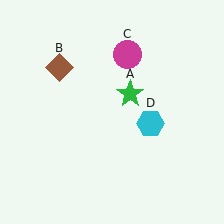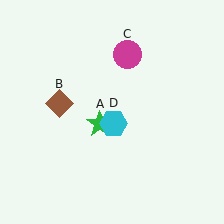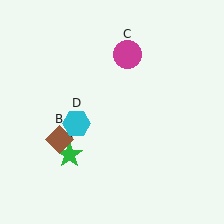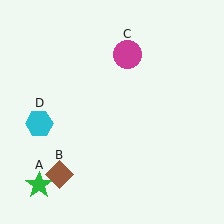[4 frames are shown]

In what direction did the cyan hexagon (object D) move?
The cyan hexagon (object D) moved left.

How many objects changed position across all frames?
3 objects changed position: green star (object A), brown diamond (object B), cyan hexagon (object D).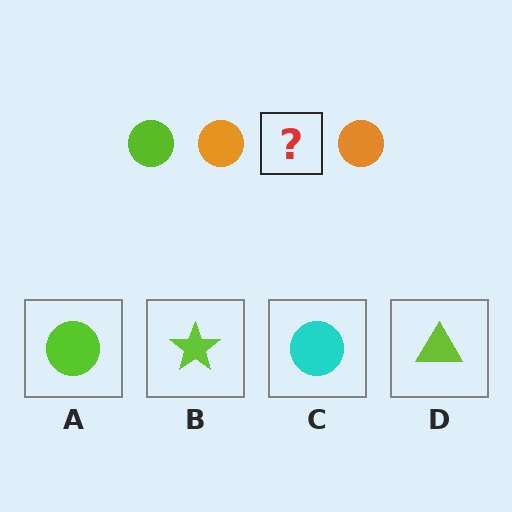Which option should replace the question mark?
Option A.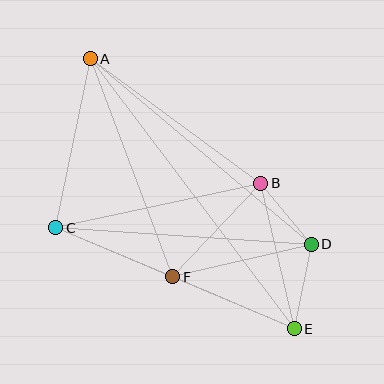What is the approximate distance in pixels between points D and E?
The distance between D and E is approximately 86 pixels.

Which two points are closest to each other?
Points B and D are closest to each other.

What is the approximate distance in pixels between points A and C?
The distance between A and C is approximately 172 pixels.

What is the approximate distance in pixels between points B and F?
The distance between B and F is approximately 128 pixels.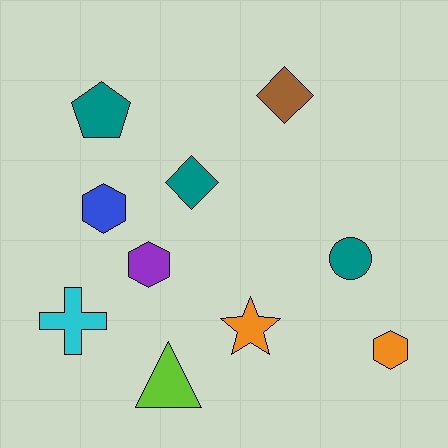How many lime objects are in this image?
There is 1 lime object.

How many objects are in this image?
There are 10 objects.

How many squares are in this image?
There are no squares.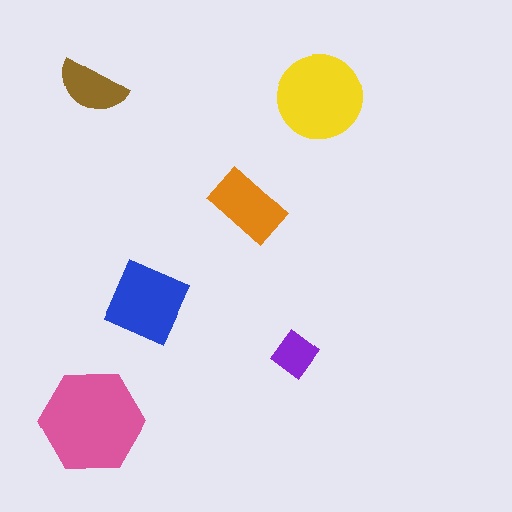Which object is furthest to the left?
The pink hexagon is leftmost.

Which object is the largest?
The pink hexagon.